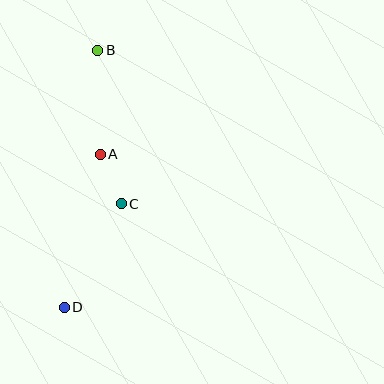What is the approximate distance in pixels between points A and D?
The distance between A and D is approximately 158 pixels.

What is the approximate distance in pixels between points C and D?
The distance between C and D is approximately 119 pixels.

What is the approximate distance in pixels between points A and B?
The distance between A and B is approximately 104 pixels.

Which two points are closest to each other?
Points A and C are closest to each other.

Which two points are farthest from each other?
Points B and D are farthest from each other.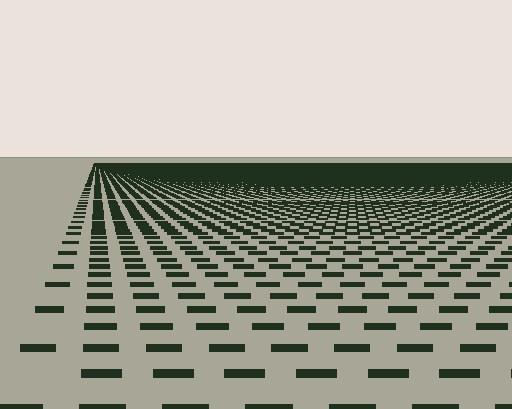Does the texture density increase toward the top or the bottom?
Density increases toward the top.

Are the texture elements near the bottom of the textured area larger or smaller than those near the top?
Larger. Near the bottom, elements are closer to the viewer and appear at a bigger on-screen size.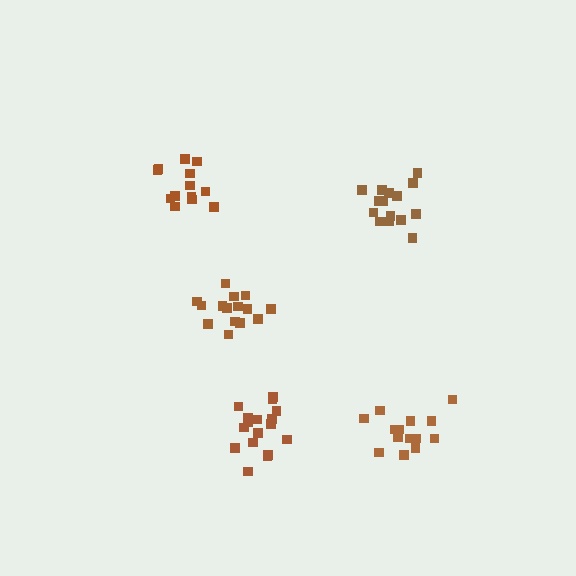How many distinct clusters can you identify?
There are 5 distinct clusters.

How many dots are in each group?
Group 1: 15 dots, Group 2: 13 dots, Group 3: 17 dots, Group 4: 15 dots, Group 5: 15 dots (75 total).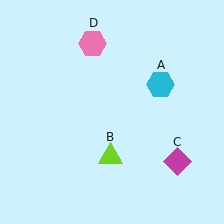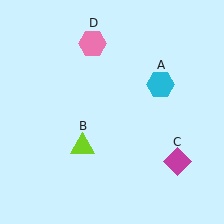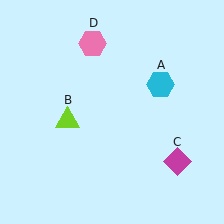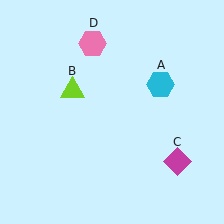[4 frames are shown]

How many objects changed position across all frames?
1 object changed position: lime triangle (object B).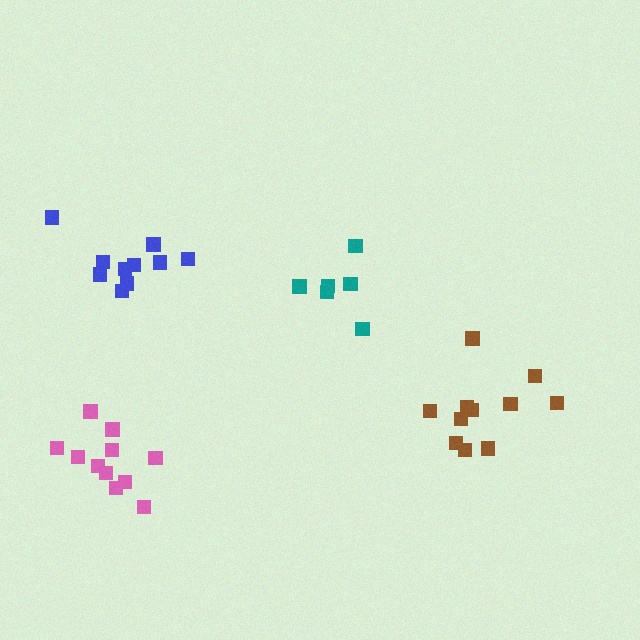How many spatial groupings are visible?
There are 4 spatial groupings.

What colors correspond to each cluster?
The clusters are colored: brown, teal, blue, pink.